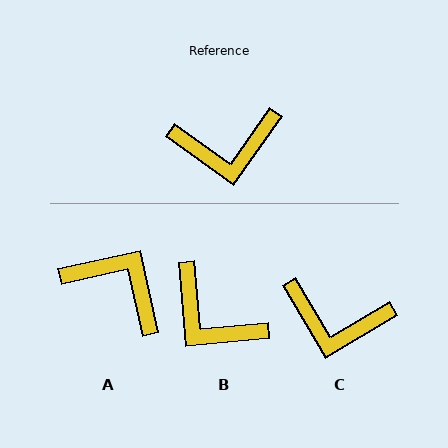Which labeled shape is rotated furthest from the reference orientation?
A, about 138 degrees away.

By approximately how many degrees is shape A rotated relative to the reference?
Approximately 138 degrees counter-clockwise.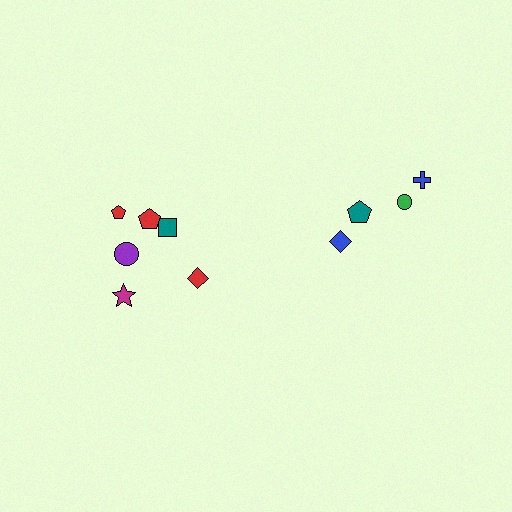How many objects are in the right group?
There are 4 objects.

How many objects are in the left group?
There are 6 objects.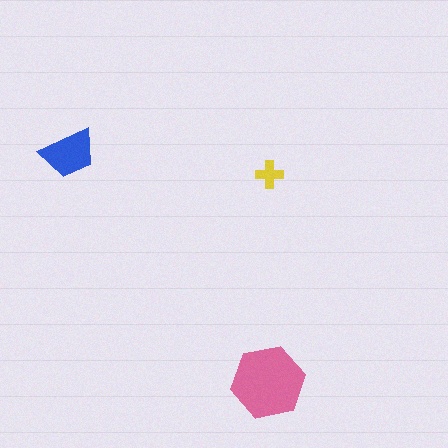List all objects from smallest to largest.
The yellow cross, the blue trapezoid, the pink hexagon.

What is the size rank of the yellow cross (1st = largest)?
3rd.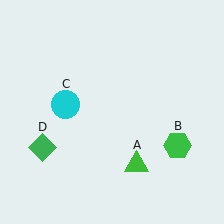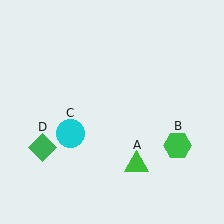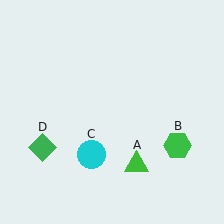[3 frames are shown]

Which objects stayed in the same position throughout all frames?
Green triangle (object A) and green hexagon (object B) and green diamond (object D) remained stationary.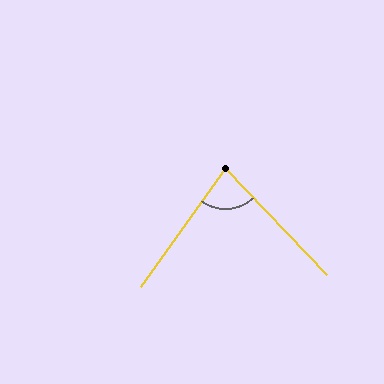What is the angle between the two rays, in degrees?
Approximately 79 degrees.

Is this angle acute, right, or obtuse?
It is acute.